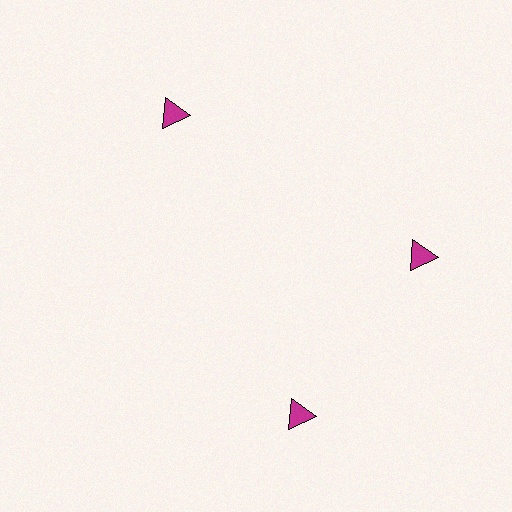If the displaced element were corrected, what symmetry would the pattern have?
It would have 3-fold rotational symmetry — the pattern would map onto itself every 120 degrees.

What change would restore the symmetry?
The symmetry would be restored by rotating it back into even spacing with its neighbors so that all 3 triangles sit at equal angles and equal distance from the center.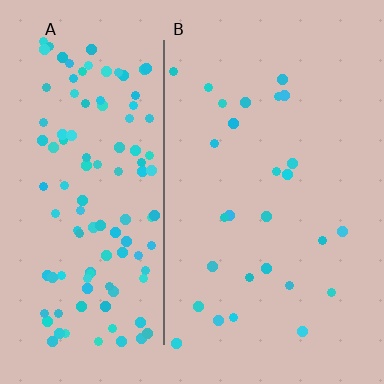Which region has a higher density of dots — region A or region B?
A (the left).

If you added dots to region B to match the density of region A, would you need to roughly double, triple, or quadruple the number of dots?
Approximately quadruple.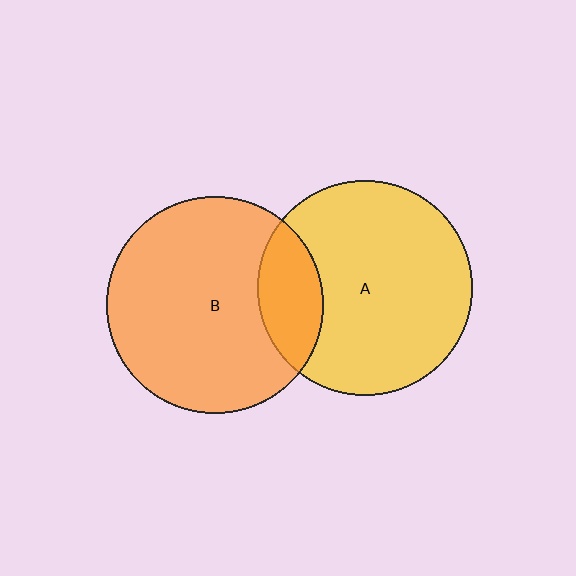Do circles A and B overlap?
Yes.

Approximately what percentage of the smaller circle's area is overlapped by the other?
Approximately 20%.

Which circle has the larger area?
Circle B (orange).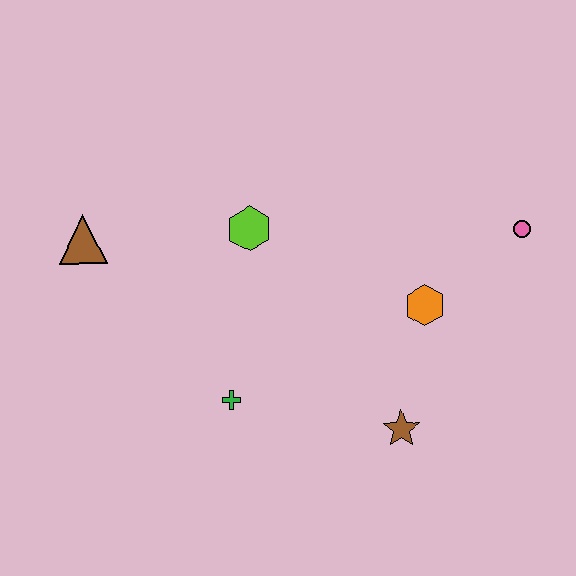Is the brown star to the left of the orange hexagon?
Yes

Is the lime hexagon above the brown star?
Yes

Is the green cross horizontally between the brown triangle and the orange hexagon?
Yes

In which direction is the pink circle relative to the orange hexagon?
The pink circle is to the right of the orange hexagon.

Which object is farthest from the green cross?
The pink circle is farthest from the green cross.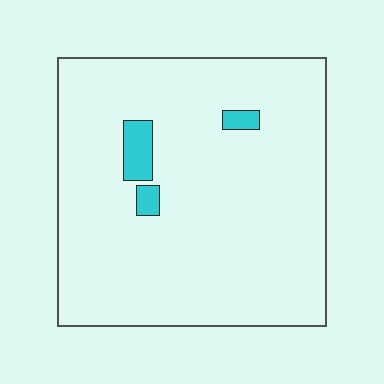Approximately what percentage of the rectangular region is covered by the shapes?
Approximately 5%.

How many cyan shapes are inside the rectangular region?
3.